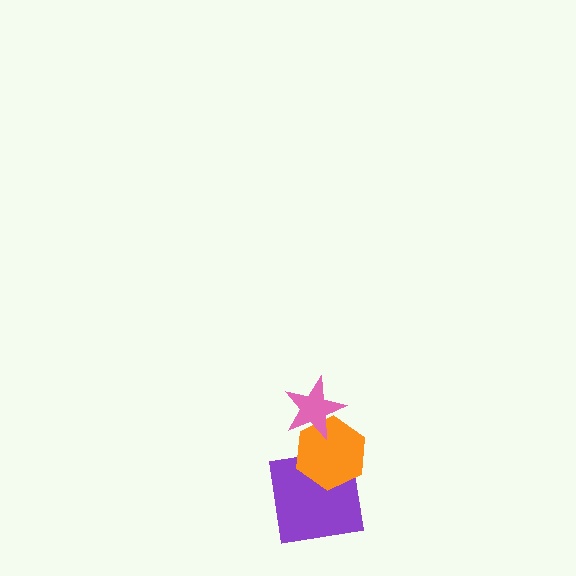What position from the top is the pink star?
The pink star is 1st from the top.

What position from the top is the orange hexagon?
The orange hexagon is 2nd from the top.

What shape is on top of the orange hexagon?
The pink star is on top of the orange hexagon.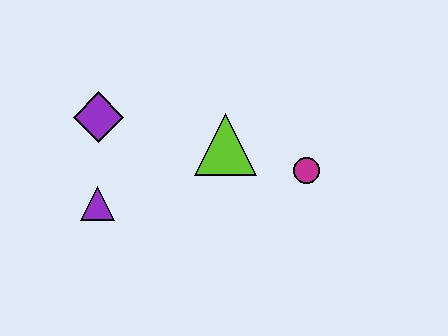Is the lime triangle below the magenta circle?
No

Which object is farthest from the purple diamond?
The magenta circle is farthest from the purple diamond.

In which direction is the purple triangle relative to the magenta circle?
The purple triangle is to the left of the magenta circle.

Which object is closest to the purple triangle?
The purple diamond is closest to the purple triangle.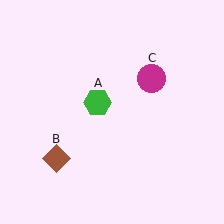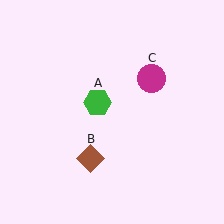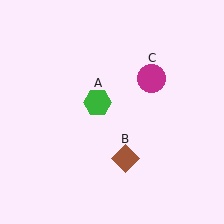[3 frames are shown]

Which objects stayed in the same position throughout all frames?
Green hexagon (object A) and magenta circle (object C) remained stationary.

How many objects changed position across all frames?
1 object changed position: brown diamond (object B).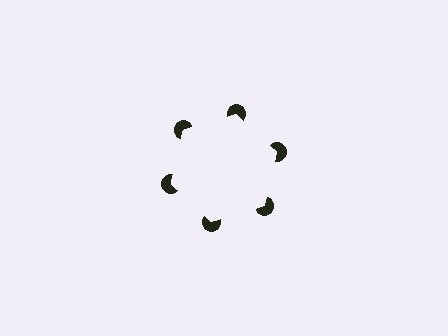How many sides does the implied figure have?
6 sides.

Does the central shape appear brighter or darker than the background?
It typically appears slightly brighter than the background, even though no actual brightness change is drawn.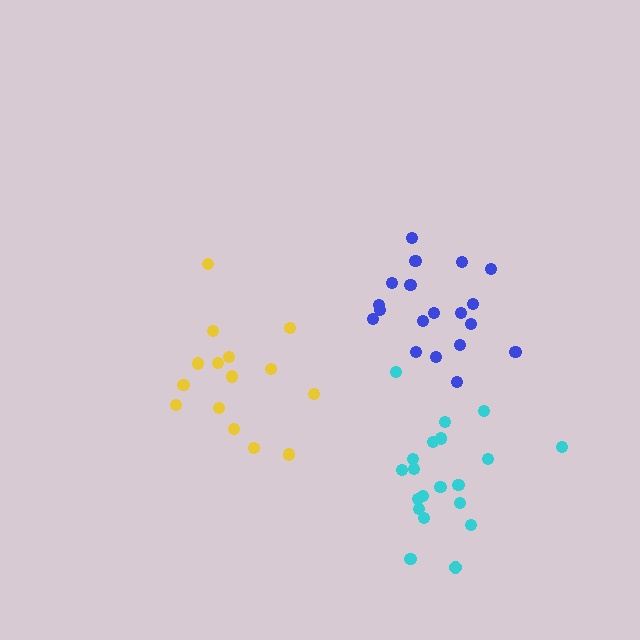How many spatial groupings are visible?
There are 3 spatial groupings.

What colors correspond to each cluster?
The clusters are colored: blue, yellow, cyan.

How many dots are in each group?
Group 1: 19 dots, Group 2: 15 dots, Group 3: 20 dots (54 total).